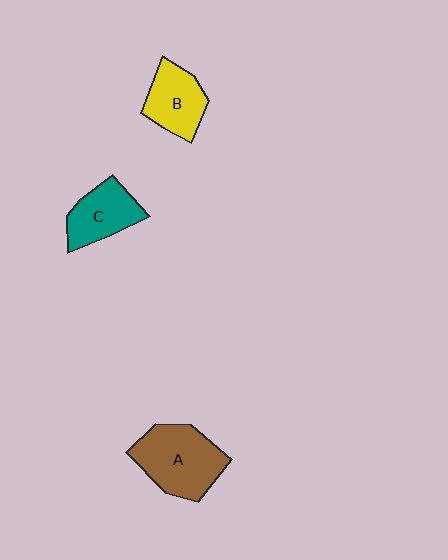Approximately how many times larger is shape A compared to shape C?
Approximately 1.5 times.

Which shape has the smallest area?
Shape C (teal).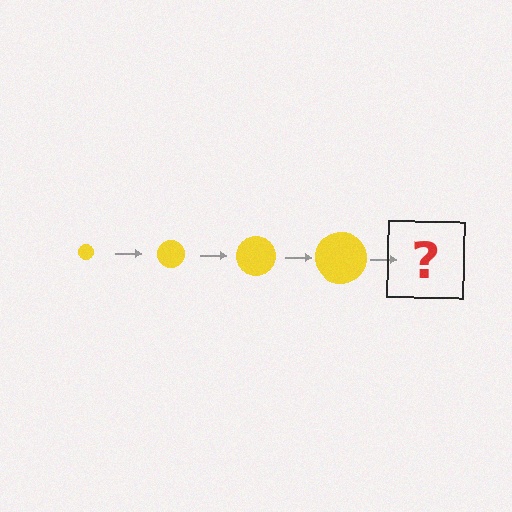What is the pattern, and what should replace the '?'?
The pattern is that the circle gets progressively larger each step. The '?' should be a yellow circle, larger than the previous one.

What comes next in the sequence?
The next element should be a yellow circle, larger than the previous one.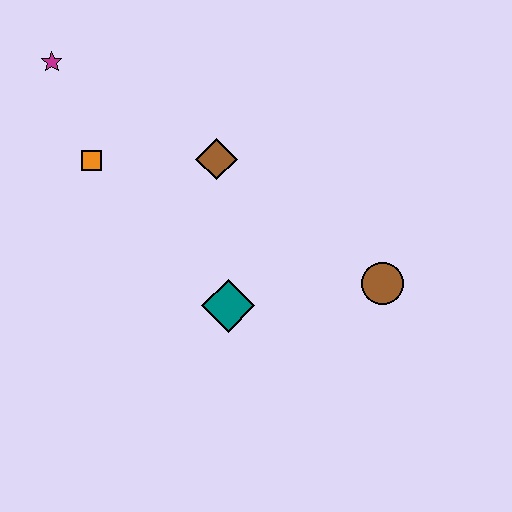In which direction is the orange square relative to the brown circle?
The orange square is to the left of the brown circle.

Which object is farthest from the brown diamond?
The brown circle is farthest from the brown diamond.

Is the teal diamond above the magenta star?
No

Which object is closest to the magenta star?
The orange square is closest to the magenta star.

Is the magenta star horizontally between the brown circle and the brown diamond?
No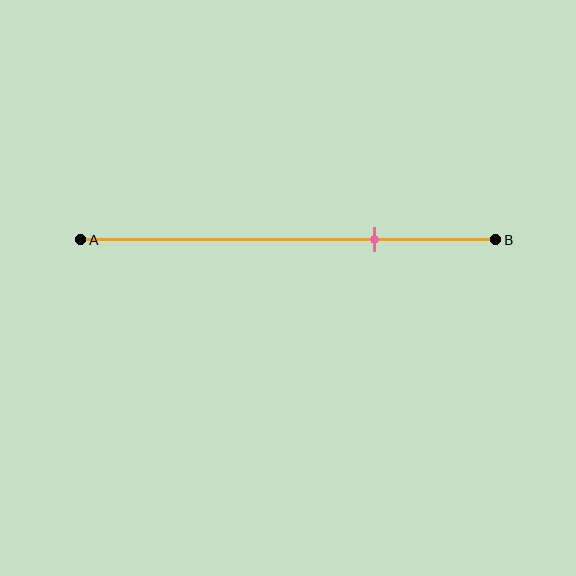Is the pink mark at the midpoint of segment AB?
No, the mark is at about 70% from A, not at the 50% midpoint.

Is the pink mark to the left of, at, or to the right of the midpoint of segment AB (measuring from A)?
The pink mark is to the right of the midpoint of segment AB.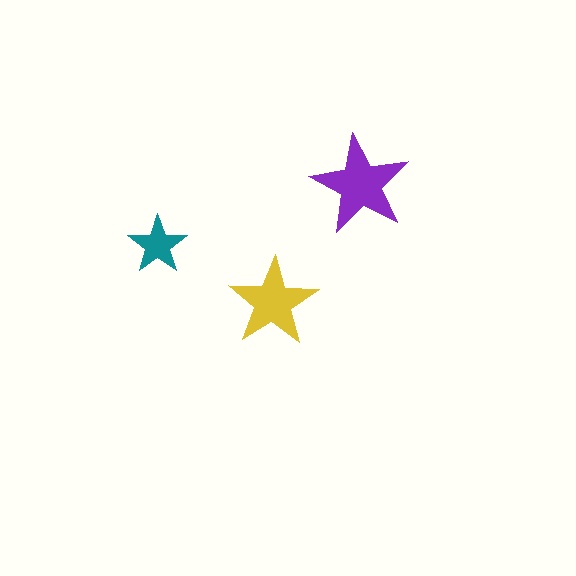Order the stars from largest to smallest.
the purple one, the yellow one, the teal one.